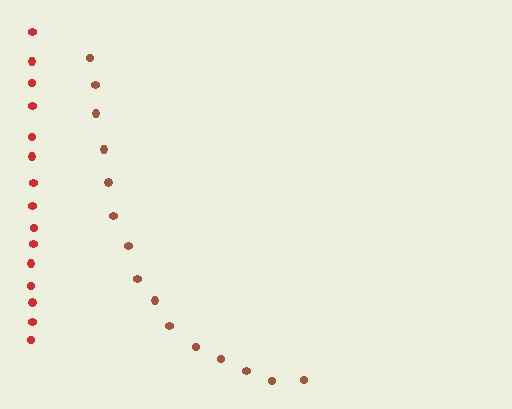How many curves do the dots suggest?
There are 2 distinct paths.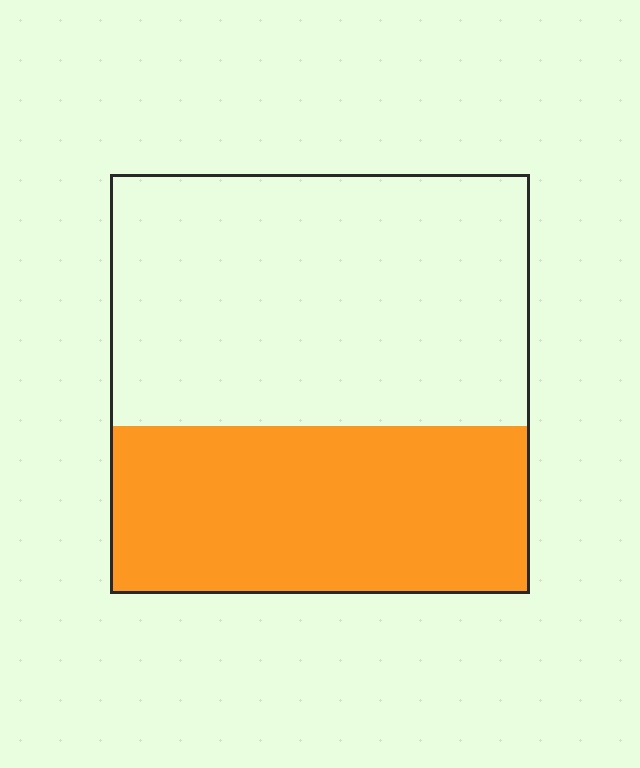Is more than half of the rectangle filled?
No.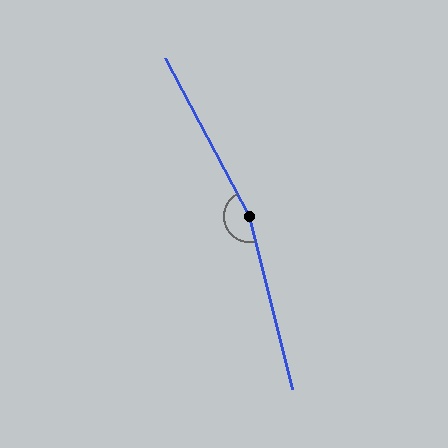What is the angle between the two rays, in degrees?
Approximately 166 degrees.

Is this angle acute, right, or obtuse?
It is obtuse.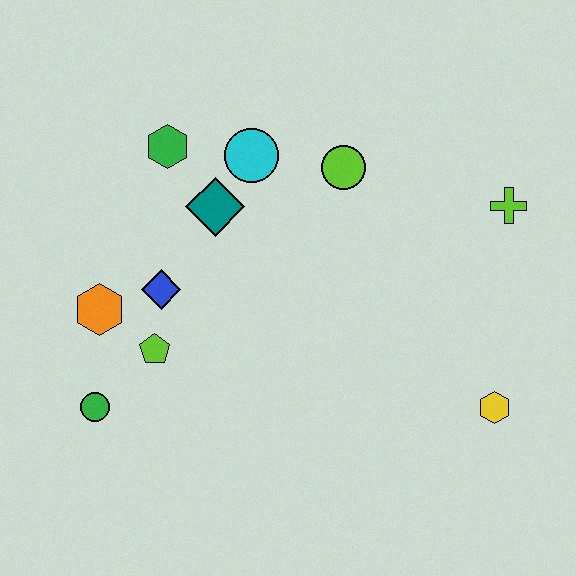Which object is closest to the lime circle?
The cyan circle is closest to the lime circle.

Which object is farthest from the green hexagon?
The yellow hexagon is farthest from the green hexagon.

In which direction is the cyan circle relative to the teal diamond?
The cyan circle is above the teal diamond.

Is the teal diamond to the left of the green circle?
No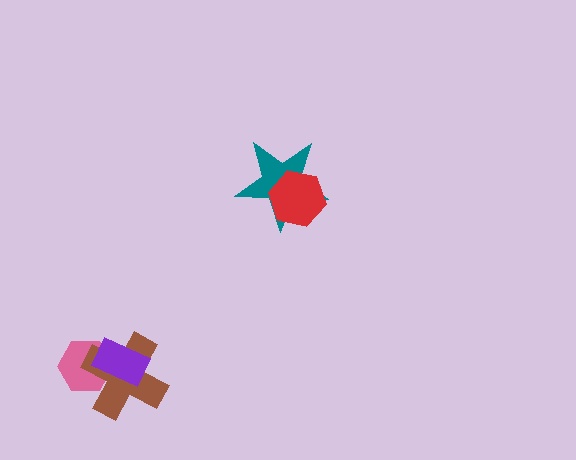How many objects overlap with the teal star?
1 object overlaps with the teal star.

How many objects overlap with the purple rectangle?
2 objects overlap with the purple rectangle.